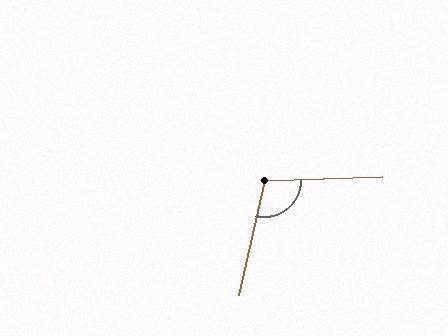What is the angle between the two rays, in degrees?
Approximately 105 degrees.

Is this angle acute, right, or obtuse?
It is obtuse.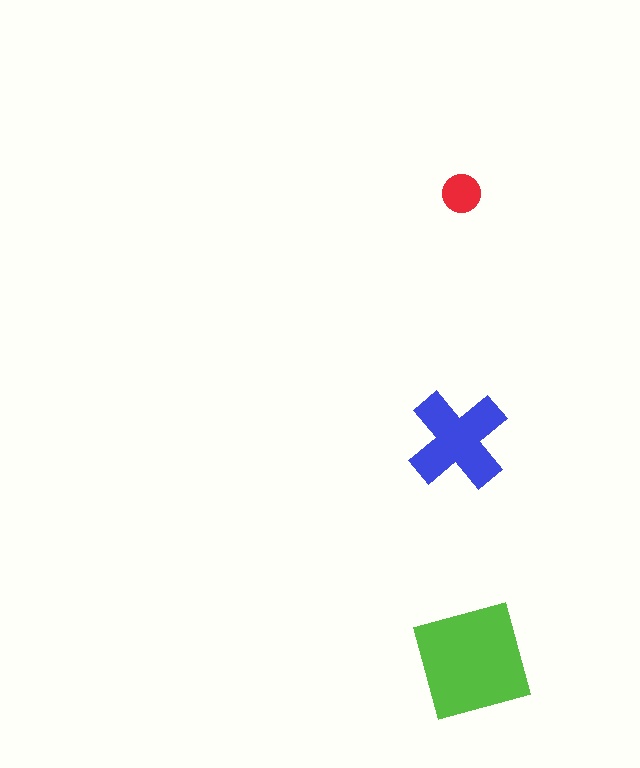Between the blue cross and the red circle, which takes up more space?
The blue cross.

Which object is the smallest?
The red circle.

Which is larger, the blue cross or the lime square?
The lime square.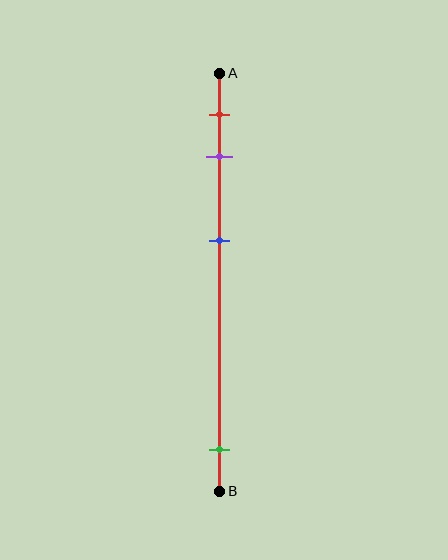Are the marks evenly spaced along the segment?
No, the marks are not evenly spaced.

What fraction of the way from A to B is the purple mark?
The purple mark is approximately 20% (0.2) of the way from A to B.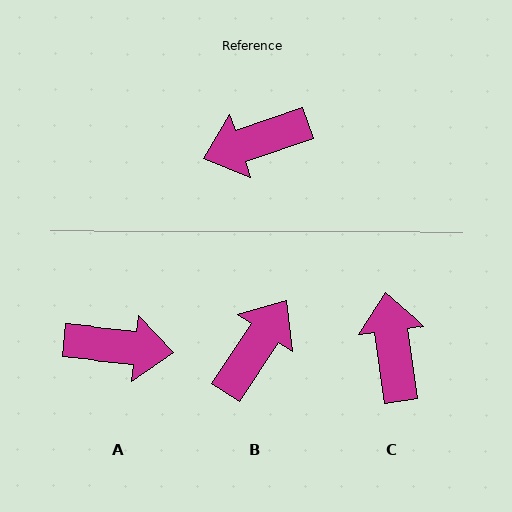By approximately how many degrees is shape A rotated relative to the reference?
Approximately 156 degrees counter-clockwise.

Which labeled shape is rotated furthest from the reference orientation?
A, about 156 degrees away.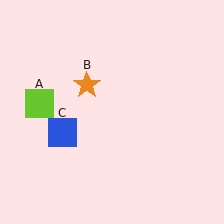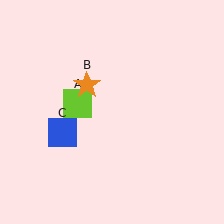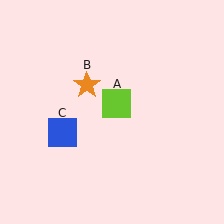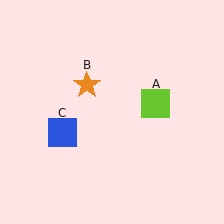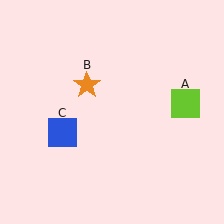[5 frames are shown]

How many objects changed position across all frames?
1 object changed position: lime square (object A).